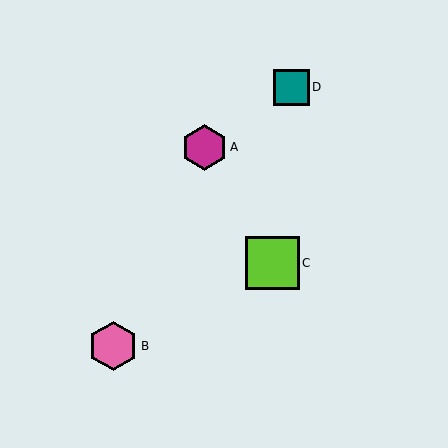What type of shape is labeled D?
Shape D is a teal square.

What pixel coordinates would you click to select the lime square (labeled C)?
Click at (272, 263) to select the lime square C.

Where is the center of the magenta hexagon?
The center of the magenta hexagon is at (204, 147).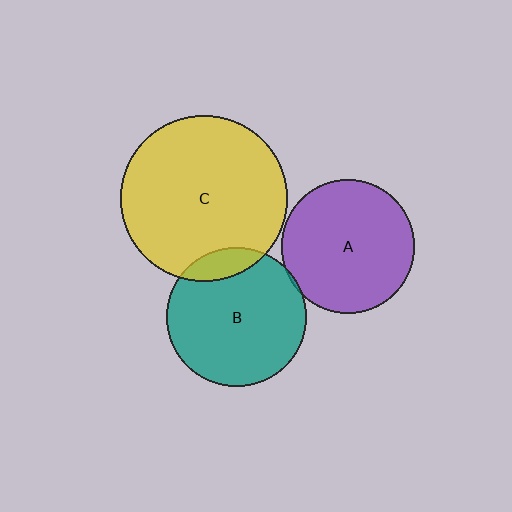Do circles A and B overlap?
Yes.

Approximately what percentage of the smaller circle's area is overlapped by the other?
Approximately 5%.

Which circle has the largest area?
Circle C (yellow).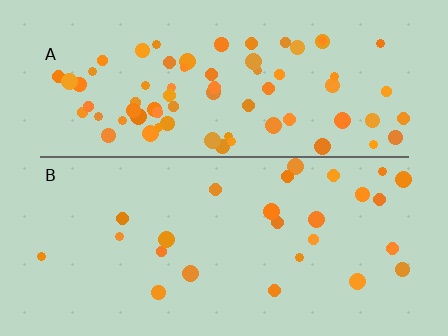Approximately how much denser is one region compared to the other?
Approximately 2.9× — region A over region B.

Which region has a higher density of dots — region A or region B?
A (the top).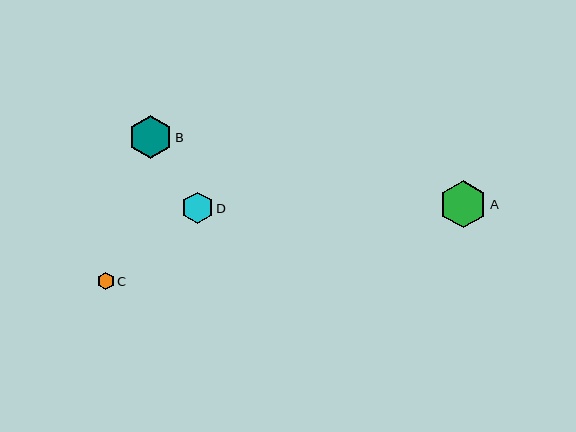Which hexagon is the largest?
Hexagon A is the largest with a size of approximately 47 pixels.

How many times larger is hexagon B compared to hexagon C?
Hexagon B is approximately 2.5 times the size of hexagon C.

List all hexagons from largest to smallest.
From largest to smallest: A, B, D, C.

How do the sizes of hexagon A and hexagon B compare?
Hexagon A and hexagon B are approximately the same size.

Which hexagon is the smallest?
Hexagon C is the smallest with a size of approximately 17 pixels.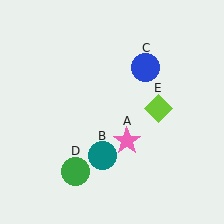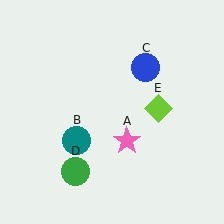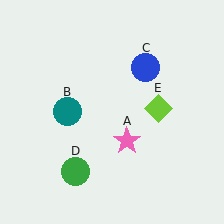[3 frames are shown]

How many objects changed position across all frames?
1 object changed position: teal circle (object B).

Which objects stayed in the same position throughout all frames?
Pink star (object A) and blue circle (object C) and green circle (object D) and lime diamond (object E) remained stationary.